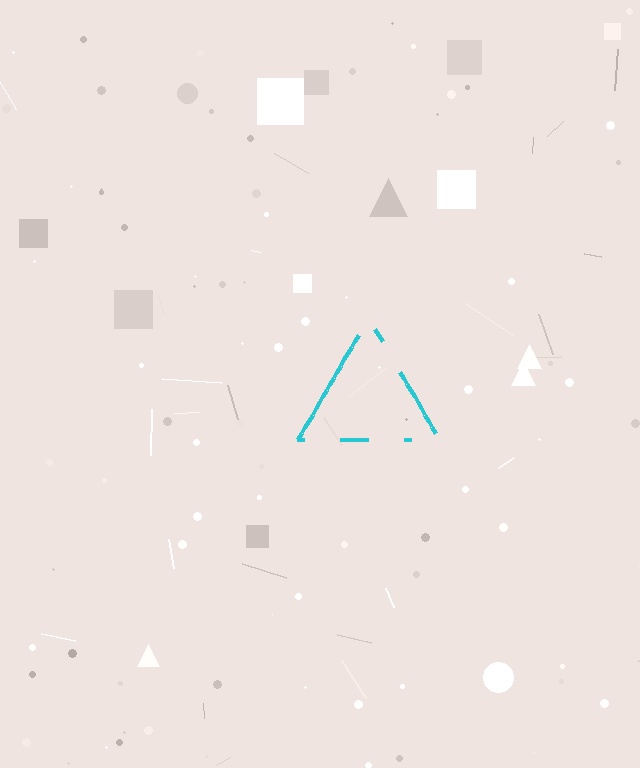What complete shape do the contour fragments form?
The contour fragments form a triangle.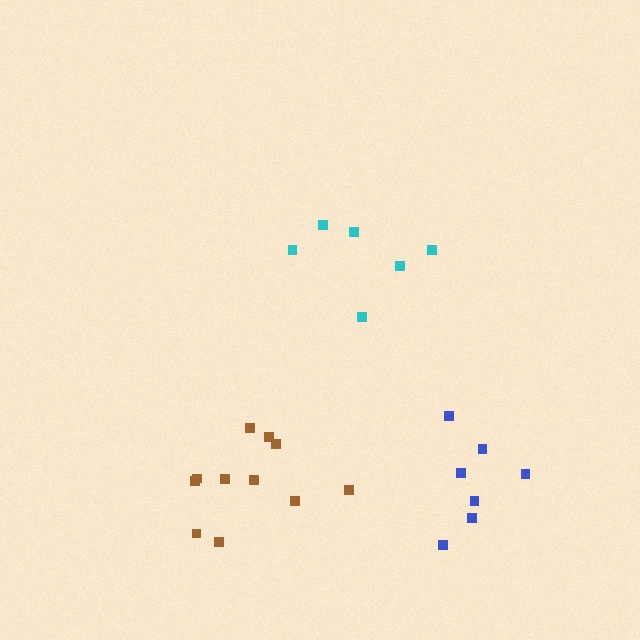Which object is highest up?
The cyan cluster is topmost.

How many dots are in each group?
Group 1: 11 dots, Group 2: 6 dots, Group 3: 7 dots (24 total).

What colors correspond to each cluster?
The clusters are colored: brown, cyan, blue.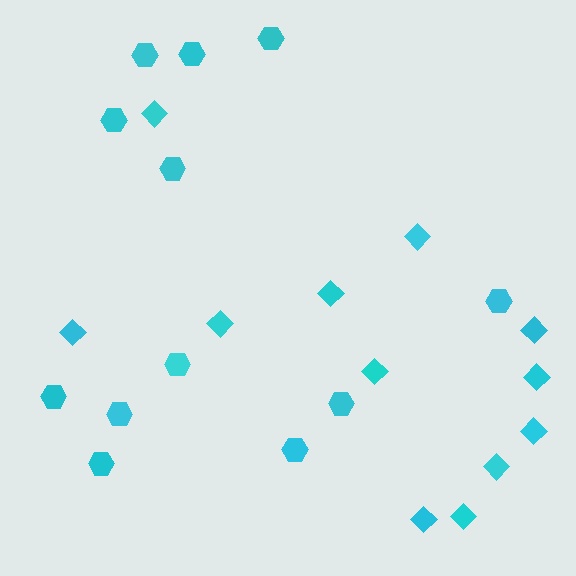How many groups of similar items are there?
There are 2 groups: one group of diamonds (12) and one group of hexagons (12).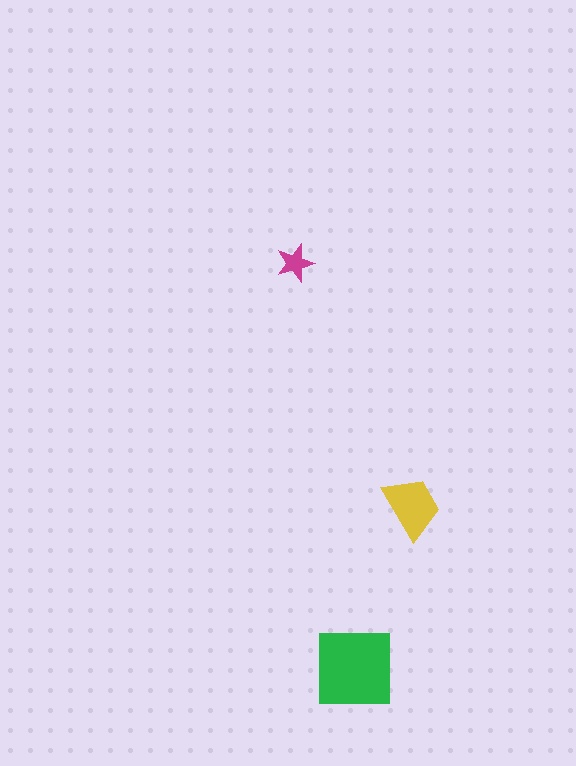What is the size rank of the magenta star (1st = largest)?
3rd.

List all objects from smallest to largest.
The magenta star, the yellow trapezoid, the green square.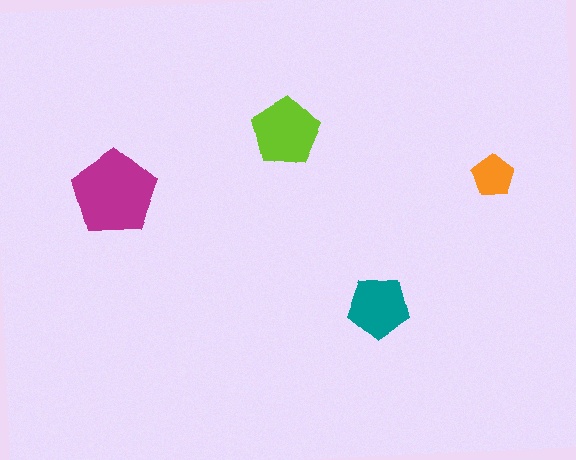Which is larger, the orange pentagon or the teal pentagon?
The teal one.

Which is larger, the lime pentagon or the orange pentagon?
The lime one.